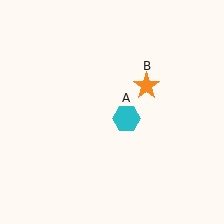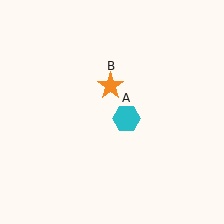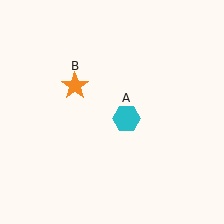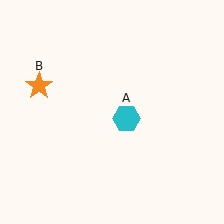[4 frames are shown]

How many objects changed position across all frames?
1 object changed position: orange star (object B).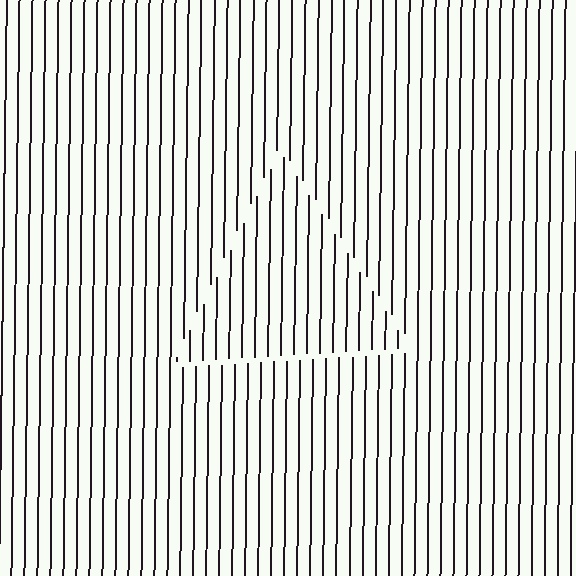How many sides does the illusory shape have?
3 sides — the line-ends trace a triangle.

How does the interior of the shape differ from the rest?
The interior of the shape contains the same grating, shifted by half a period — the contour is defined by the phase discontinuity where line-ends from the inner and outer gratings abut.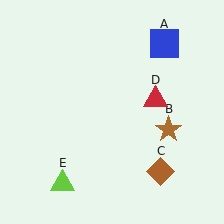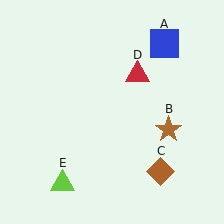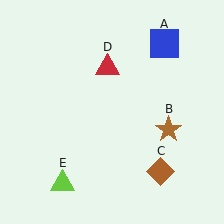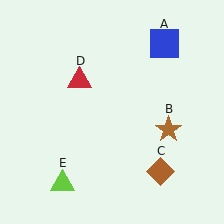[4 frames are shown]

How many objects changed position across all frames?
1 object changed position: red triangle (object D).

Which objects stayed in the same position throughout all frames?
Blue square (object A) and brown star (object B) and brown diamond (object C) and lime triangle (object E) remained stationary.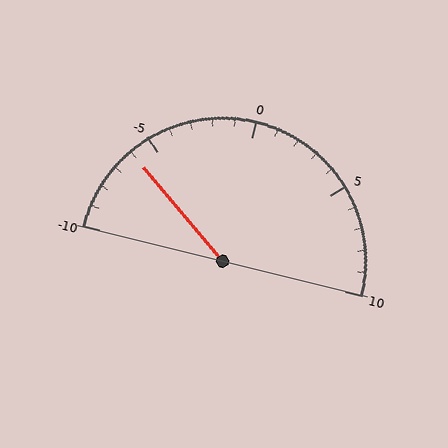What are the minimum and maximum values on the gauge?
The gauge ranges from -10 to 10.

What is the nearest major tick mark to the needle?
The nearest major tick mark is -5.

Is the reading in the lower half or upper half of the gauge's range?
The reading is in the lower half of the range (-10 to 10).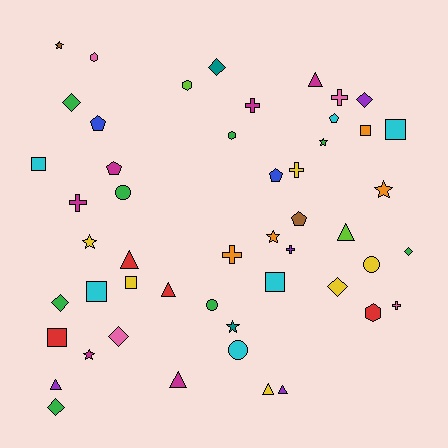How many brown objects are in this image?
There are 2 brown objects.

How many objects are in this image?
There are 50 objects.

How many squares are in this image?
There are 7 squares.